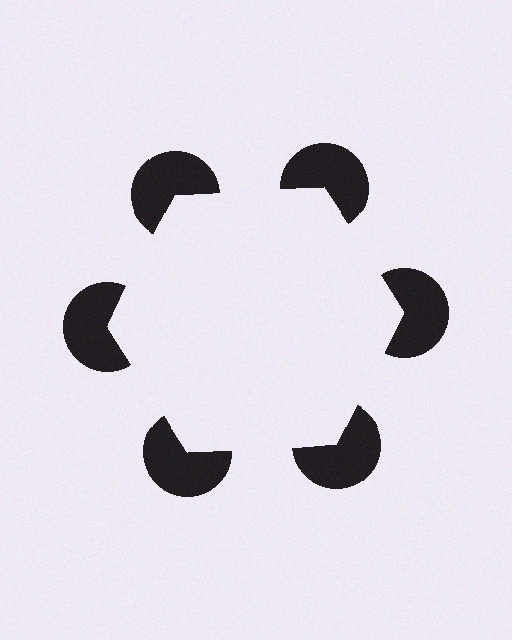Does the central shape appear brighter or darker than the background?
It typically appears slightly brighter than the background, even though no actual brightness change is drawn.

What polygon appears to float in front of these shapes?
An illusory hexagon — its edges are inferred from the aligned wedge cuts in the pac-man discs, not physically drawn.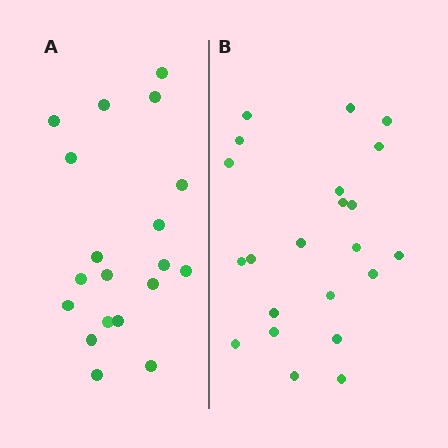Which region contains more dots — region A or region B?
Region B (the right region) has more dots.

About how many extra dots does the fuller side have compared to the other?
Region B has just a few more — roughly 2 or 3 more dots than region A.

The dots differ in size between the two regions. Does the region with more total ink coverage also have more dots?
No. Region A has more total ink coverage because its dots are larger, but region B actually contains more individual dots. Total area can be misleading — the number of items is what matters here.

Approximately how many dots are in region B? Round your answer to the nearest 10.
About 20 dots. (The exact count is 22, which rounds to 20.)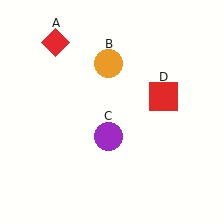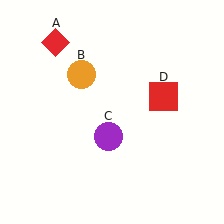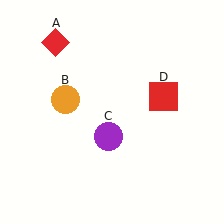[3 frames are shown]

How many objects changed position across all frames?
1 object changed position: orange circle (object B).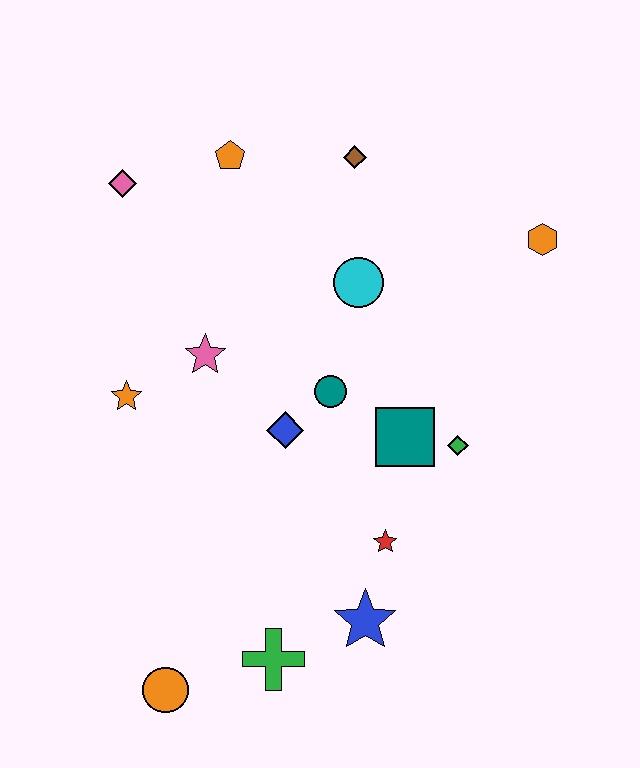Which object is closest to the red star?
The blue star is closest to the red star.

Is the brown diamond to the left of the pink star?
No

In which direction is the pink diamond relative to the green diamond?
The pink diamond is to the left of the green diamond.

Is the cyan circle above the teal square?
Yes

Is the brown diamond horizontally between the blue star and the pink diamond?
Yes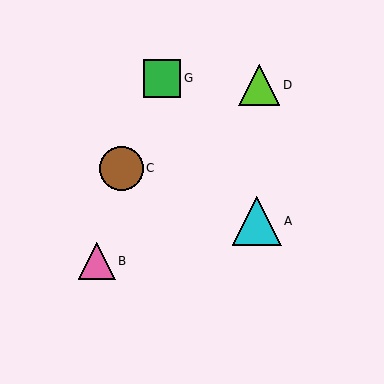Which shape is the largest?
The cyan triangle (labeled A) is the largest.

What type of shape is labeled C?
Shape C is a brown circle.